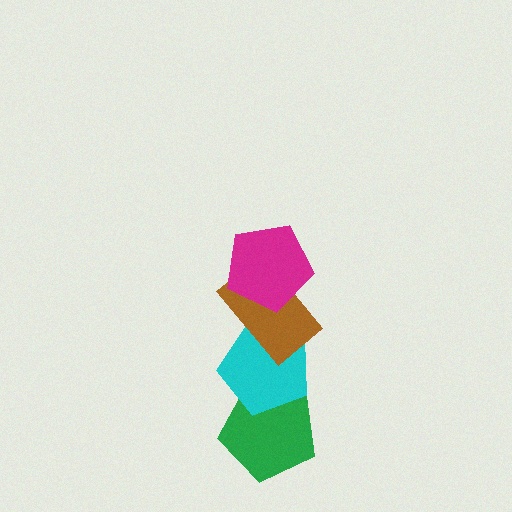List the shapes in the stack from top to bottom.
From top to bottom: the magenta pentagon, the brown rectangle, the cyan pentagon, the green pentagon.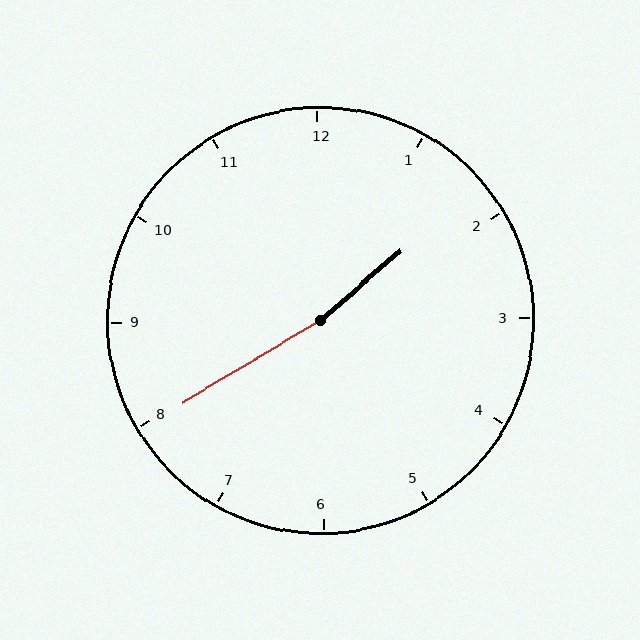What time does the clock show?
1:40.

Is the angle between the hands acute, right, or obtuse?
It is obtuse.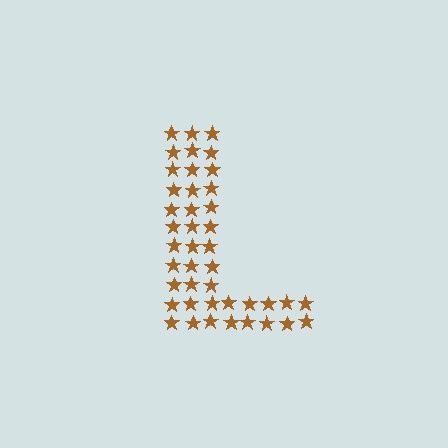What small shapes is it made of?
It is made of small stars.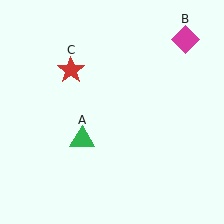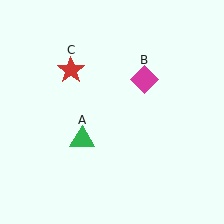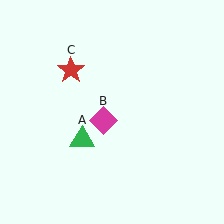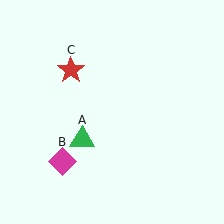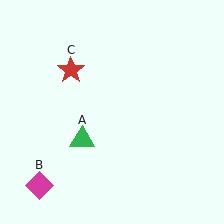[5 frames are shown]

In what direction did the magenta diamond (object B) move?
The magenta diamond (object B) moved down and to the left.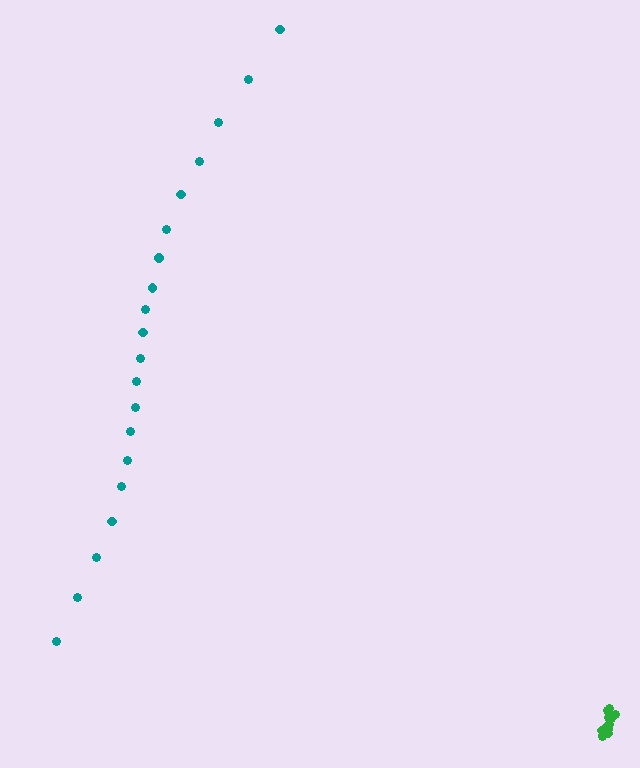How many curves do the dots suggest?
There are 2 distinct paths.